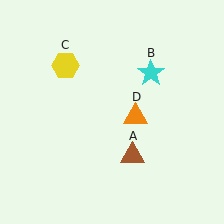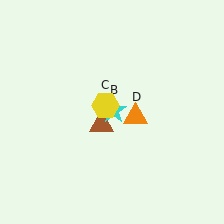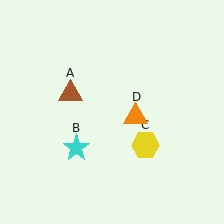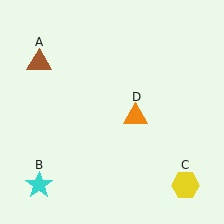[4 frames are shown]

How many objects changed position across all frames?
3 objects changed position: brown triangle (object A), cyan star (object B), yellow hexagon (object C).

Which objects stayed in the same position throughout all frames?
Orange triangle (object D) remained stationary.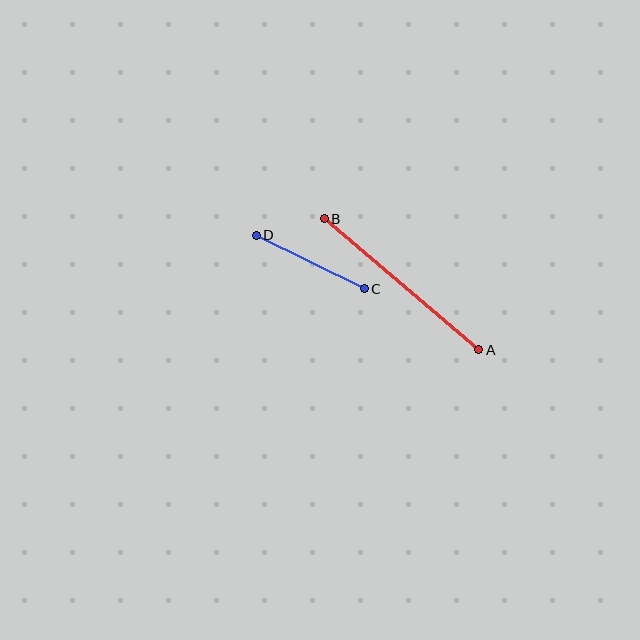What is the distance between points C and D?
The distance is approximately 120 pixels.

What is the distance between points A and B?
The distance is approximately 202 pixels.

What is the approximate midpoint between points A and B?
The midpoint is at approximately (402, 284) pixels.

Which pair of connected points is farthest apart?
Points A and B are farthest apart.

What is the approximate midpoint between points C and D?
The midpoint is at approximately (310, 262) pixels.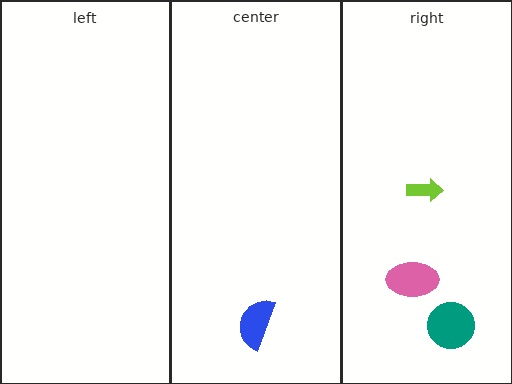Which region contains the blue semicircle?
The center region.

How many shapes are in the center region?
1.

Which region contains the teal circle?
The right region.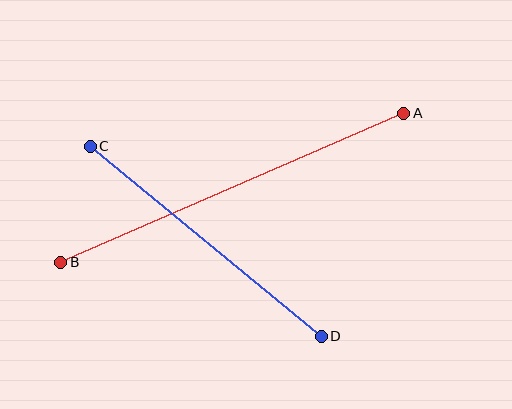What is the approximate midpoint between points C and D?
The midpoint is at approximately (206, 241) pixels.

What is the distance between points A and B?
The distance is approximately 374 pixels.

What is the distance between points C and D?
The distance is approximately 299 pixels.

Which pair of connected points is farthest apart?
Points A and B are farthest apart.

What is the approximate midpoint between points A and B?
The midpoint is at approximately (232, 188) pixels.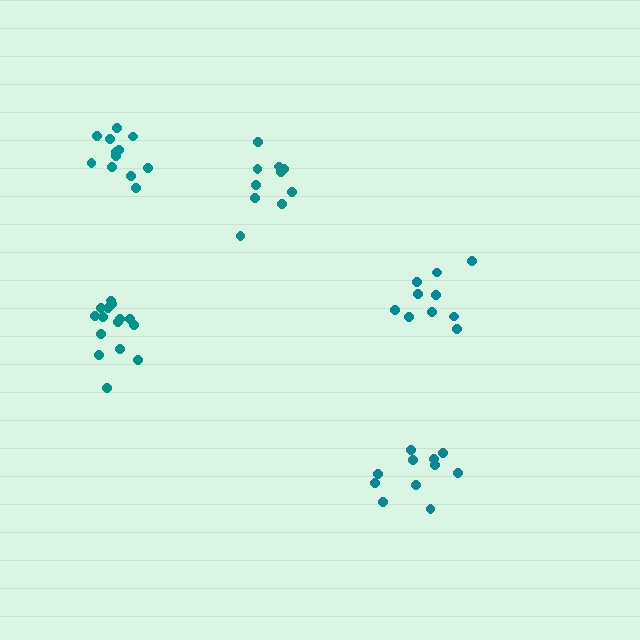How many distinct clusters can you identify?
There are 5 distinct clusters.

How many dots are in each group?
Group 1: 10 dots, Group 2: 15 dots, Group 3: 10 dots, Group 4: 11 dots, Group 5: 12 dots (58 total).